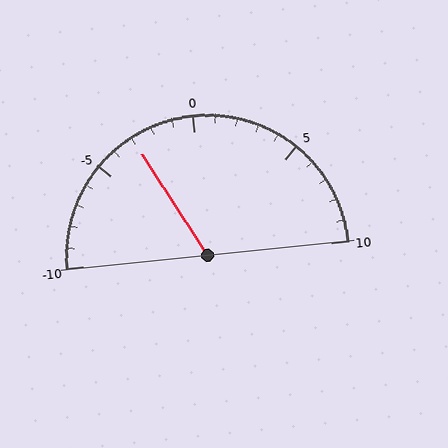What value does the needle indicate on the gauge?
The needle indicates approximately -3.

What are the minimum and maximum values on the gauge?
The gauge ranges from -10 to 10.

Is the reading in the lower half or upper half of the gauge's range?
The reading is in the lower half of the range (-10 to 10).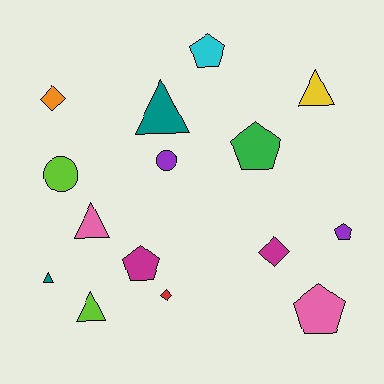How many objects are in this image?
There are 15 objects.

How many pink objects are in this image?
There are 2 pink objects.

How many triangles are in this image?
There are 5 triangles.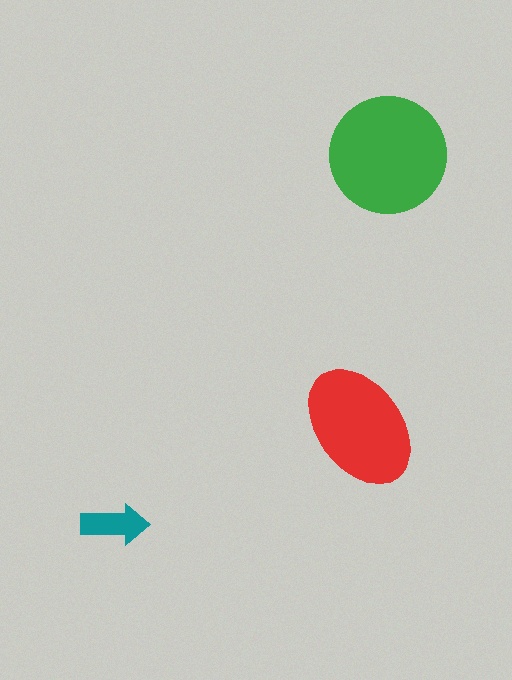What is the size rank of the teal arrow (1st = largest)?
3rd.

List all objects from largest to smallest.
The green circle, the red ellipse, the teal arrow.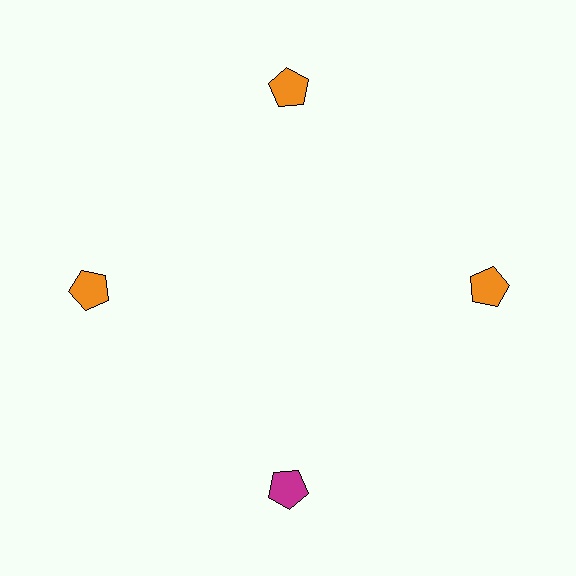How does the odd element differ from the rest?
It has a different color: magenta instead of orange.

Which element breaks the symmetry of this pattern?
The magenta pentagon at roughly the 6 o'clock position breaks the symmetry. All other shapes are orange pentagons.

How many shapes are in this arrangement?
There are 4 shapes arranged in a ring pattern.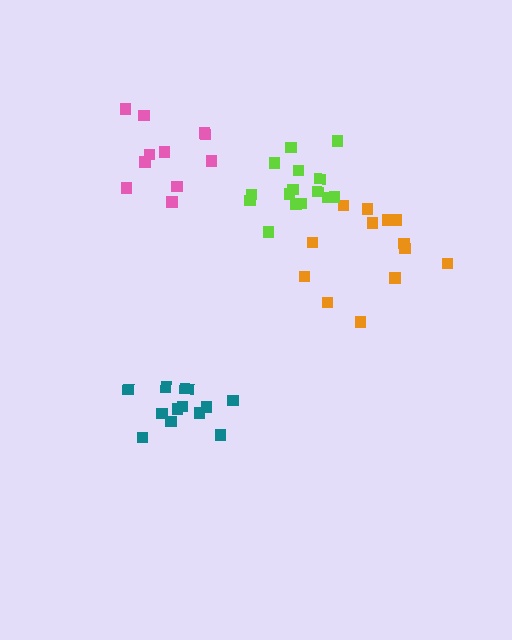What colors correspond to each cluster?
The clusters are colored: pink, orange, teal, lime.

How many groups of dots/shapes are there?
There are 4 groups.